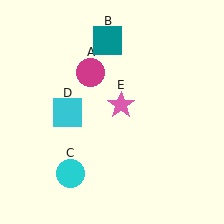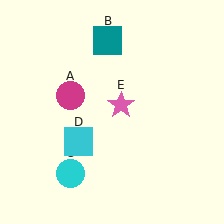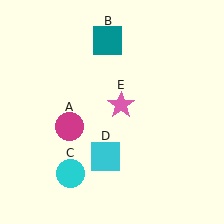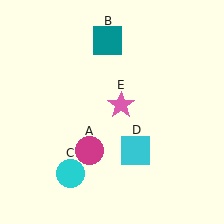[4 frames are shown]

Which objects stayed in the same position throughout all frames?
Teal square (object B) and cyan circle (object C) and pink star (object E) remained stationary.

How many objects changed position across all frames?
2 objects changed position: magenta circle (object A), cyan square (object D).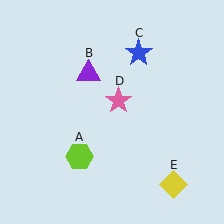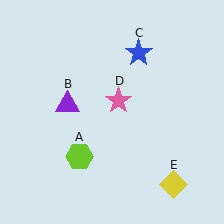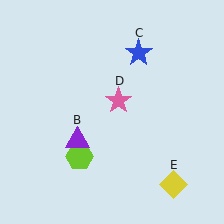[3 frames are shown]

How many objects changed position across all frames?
1 object changed position: purple triangle (object B).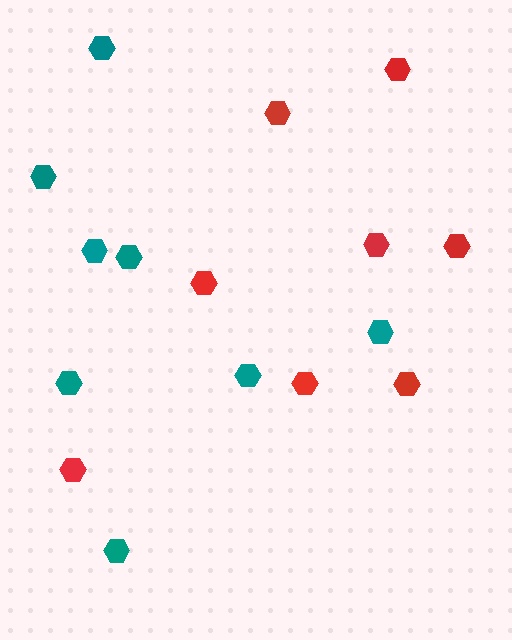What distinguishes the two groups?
There are 2 groups: one group of teal hexagons (8) and one group of red hexagons (8).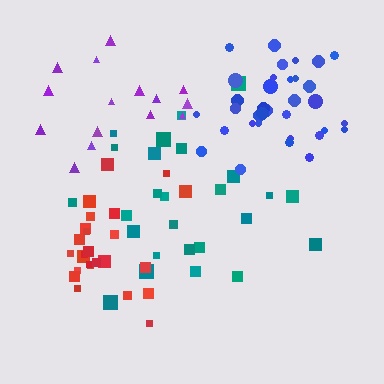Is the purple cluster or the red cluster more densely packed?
Red.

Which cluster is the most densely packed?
Red.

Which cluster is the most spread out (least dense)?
Teal.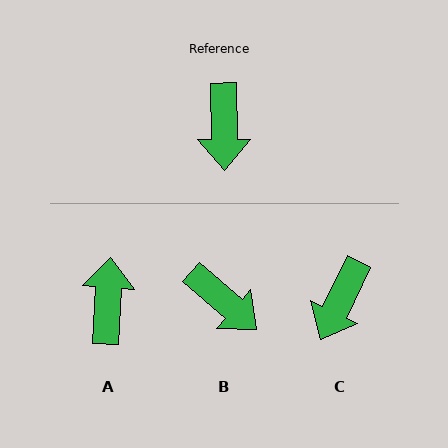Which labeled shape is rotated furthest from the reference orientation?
A, about 176 degrees away.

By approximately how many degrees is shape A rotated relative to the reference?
Approximately 176 degrees counter-clockwise.